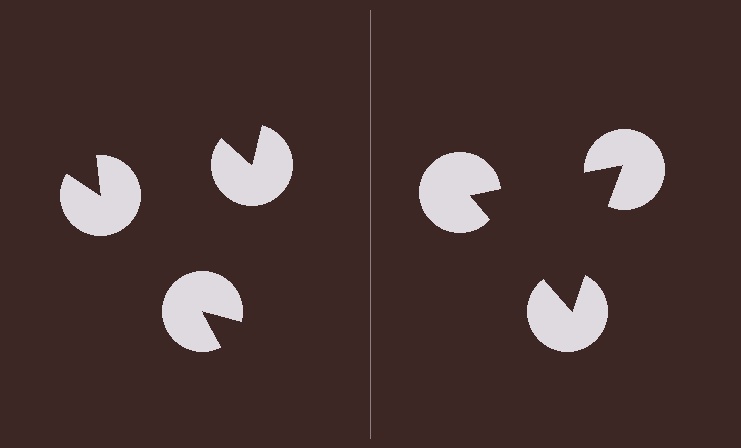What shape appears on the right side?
An illusory triangle.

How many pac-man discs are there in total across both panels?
6 — 3 on each side.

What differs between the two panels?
The pac-man discs are positioned identically on both sides; only the wedge orientations differ. On the right they align to a triangle; on the left they are misaligned.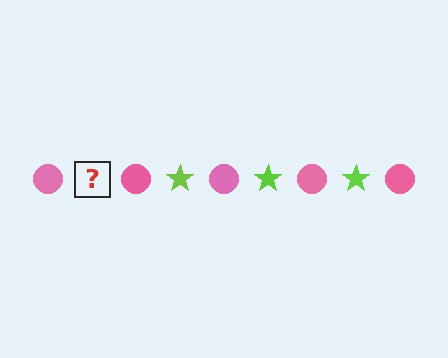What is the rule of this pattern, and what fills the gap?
The rule is that the pattern alternates between pink circle and lime star. The gap should be filled with a lime star.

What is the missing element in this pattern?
The missing element is a lime star.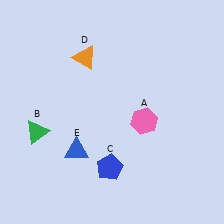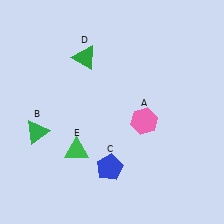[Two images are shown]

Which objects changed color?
D changed from orange to green. E changed from blue to green.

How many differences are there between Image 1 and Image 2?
There are 2 differences between the two images.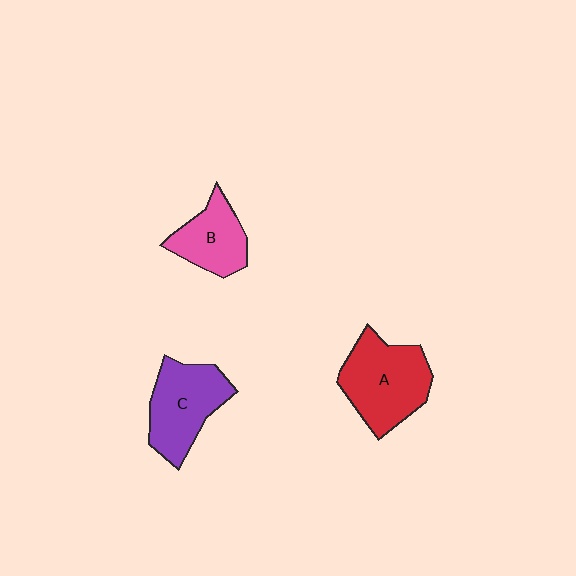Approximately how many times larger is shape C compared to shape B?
Approximately 1.4 times.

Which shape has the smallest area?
Shape B (pink).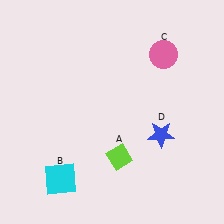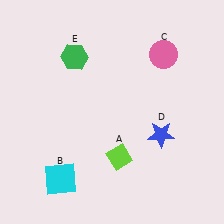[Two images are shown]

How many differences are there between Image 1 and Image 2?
There is 1 difference between the two images.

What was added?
A green hexagon (E) was added in Image 2.